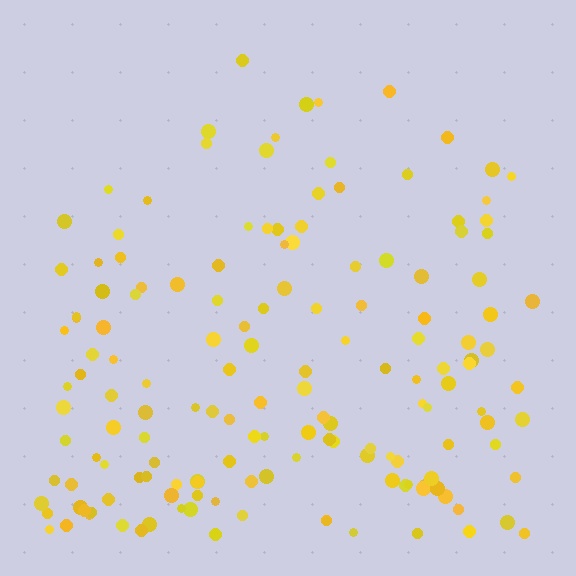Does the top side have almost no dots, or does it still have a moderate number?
Still a moderate number, just noticeably fewer than the bottom.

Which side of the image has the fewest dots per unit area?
The top.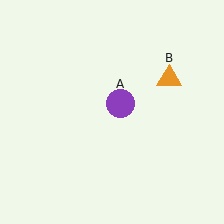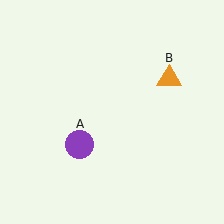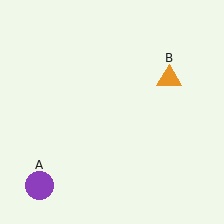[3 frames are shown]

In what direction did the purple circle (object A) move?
The purple circle (object A) moved down and to the left.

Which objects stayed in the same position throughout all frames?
Orange triangle (object B) remained stationary.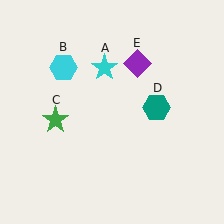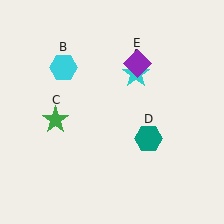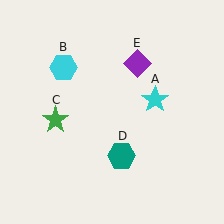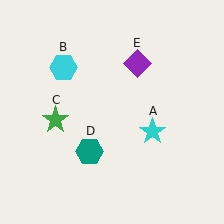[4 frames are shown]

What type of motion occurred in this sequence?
The cyan star (object A), teal hexagon (object D) rotated clockwise around the center of the scene.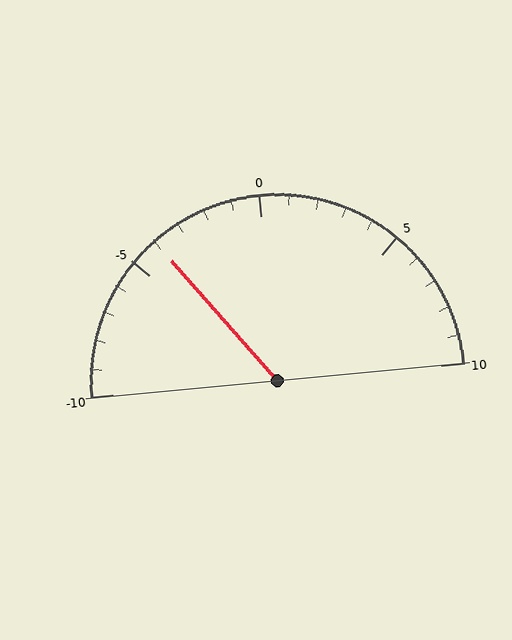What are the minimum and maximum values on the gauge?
The gauge ranges from -10 to 10.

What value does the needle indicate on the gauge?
The needle indicates approximately -4.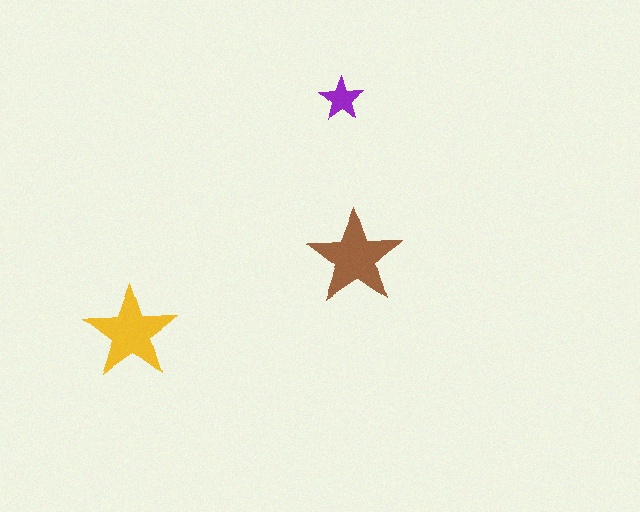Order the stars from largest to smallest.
the brown one, the yellow one, the purple one.